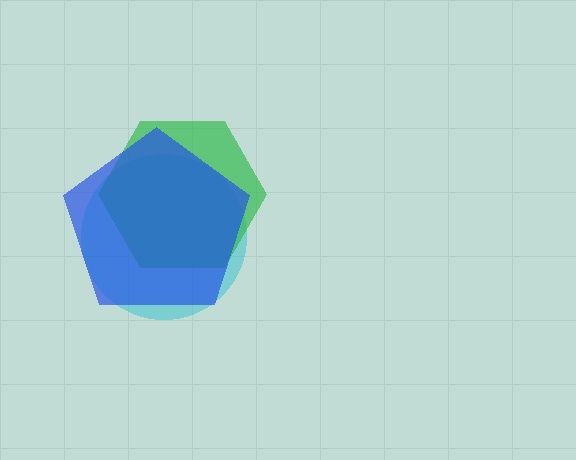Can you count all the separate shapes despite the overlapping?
Yes, there are 3 separate shapes.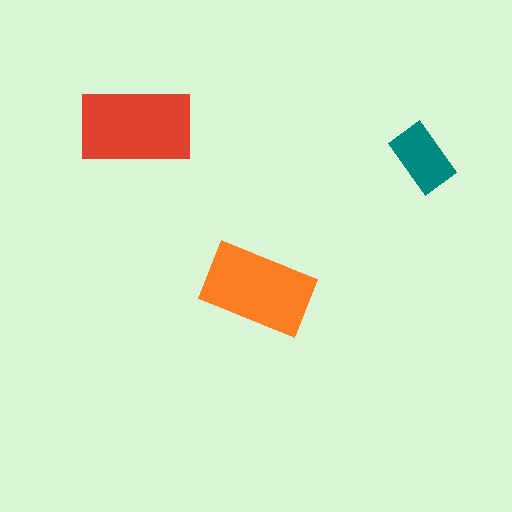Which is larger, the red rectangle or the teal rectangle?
The red one.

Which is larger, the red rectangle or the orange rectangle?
The red one.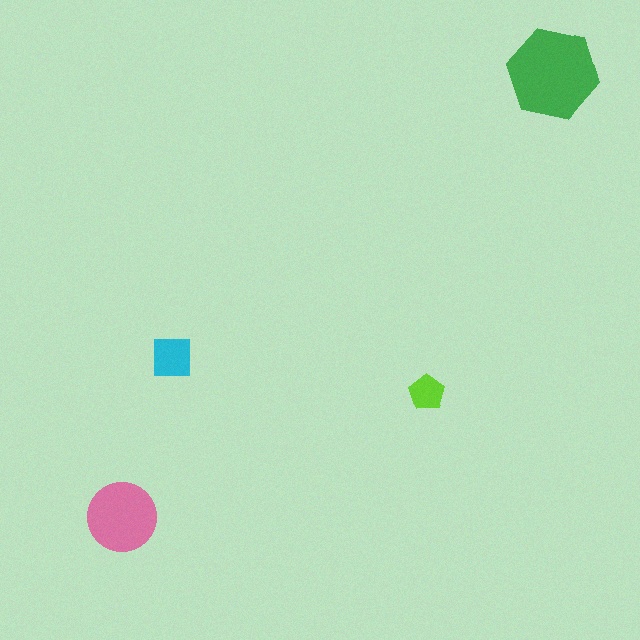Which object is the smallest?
The lime pentagon.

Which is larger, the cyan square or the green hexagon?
The green hexagon.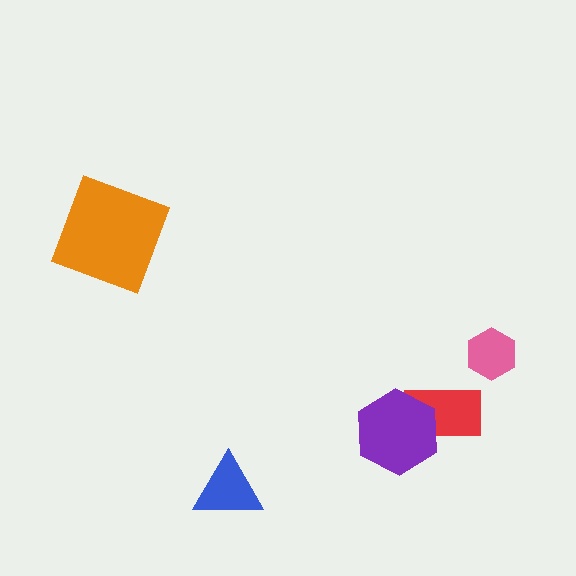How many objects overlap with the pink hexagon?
0 objects overlap with the pink hexagon.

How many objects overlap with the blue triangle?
0 objects overlap with the blue triangle.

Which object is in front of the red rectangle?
The purple hexagon is in front of the red rectangle.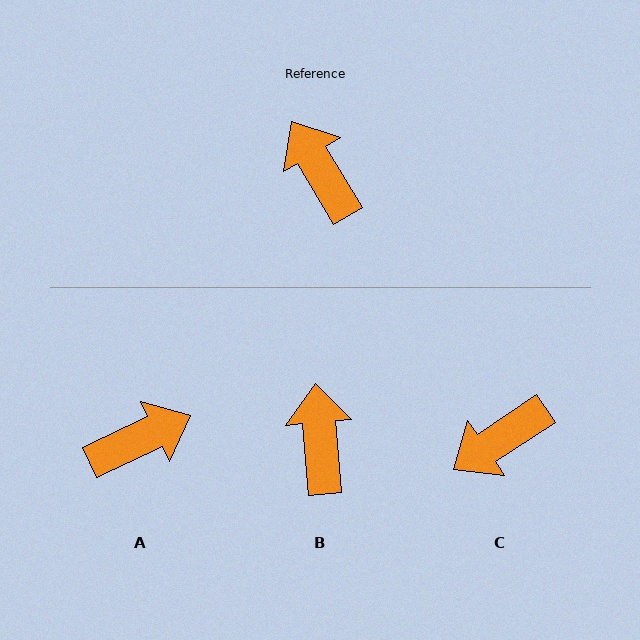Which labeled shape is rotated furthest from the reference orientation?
A, about 96 degrees away.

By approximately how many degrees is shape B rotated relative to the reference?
Approximately 26 degrees clockwise.